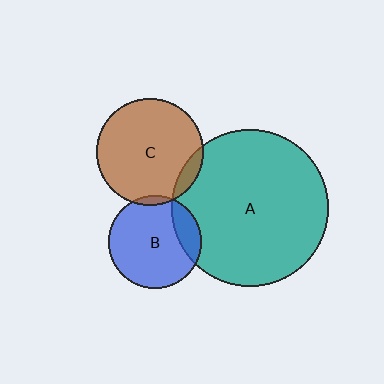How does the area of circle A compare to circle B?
Approximately 2.9 times.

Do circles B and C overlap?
Yes.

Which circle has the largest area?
Circle A (teal).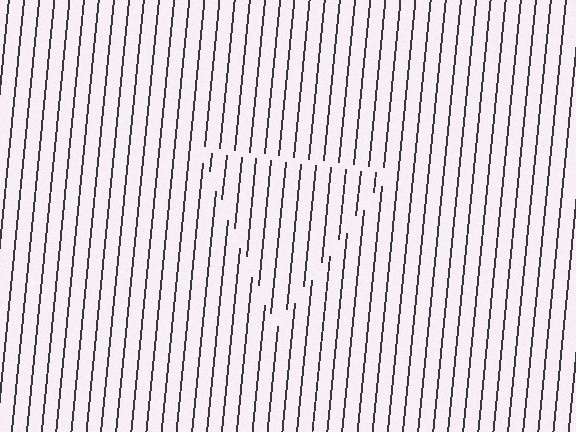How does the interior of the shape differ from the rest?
The interior of the shape contains the same grating, shifted by half a period — the contour is defined by the phase discontinuity where line-ends from the inner and outer gratings abut.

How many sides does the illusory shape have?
3 sides — the line-ends trace a triangle.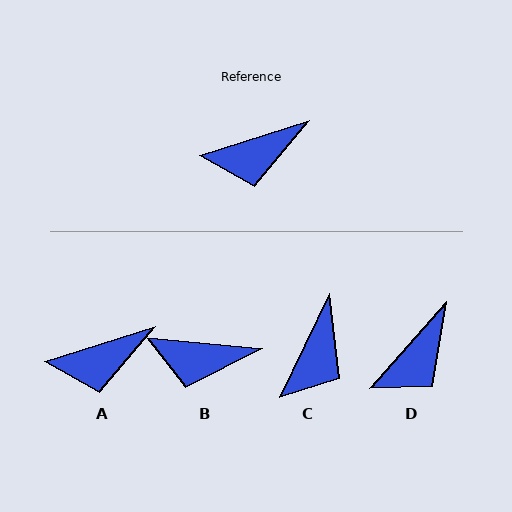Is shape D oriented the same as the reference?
No, it is off by about 31 degrees.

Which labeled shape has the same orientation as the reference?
A.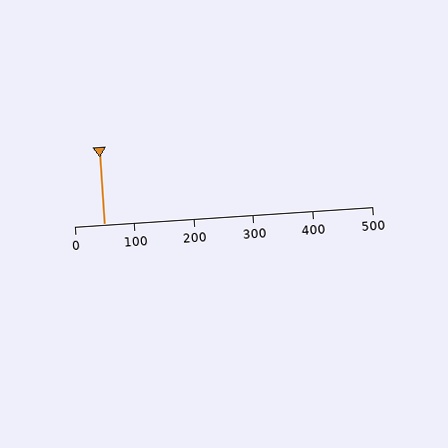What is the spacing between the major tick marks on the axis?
The major ticks are spaced 100 apart.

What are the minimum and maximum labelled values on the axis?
The axis runs from 0 to 500.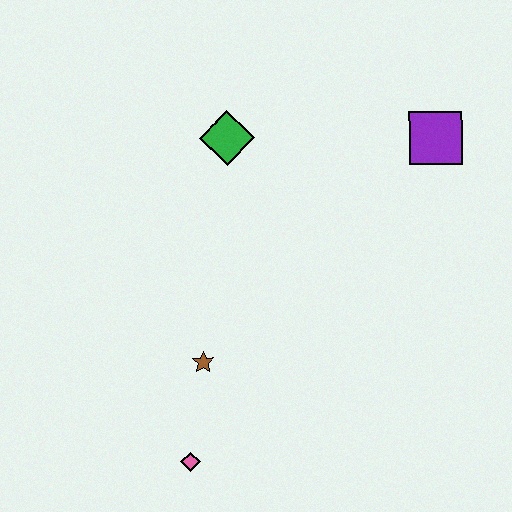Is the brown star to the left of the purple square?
Yes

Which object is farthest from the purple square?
The pink diamond is farthest from the purple square.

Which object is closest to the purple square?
The green diamond is closest to the purple square.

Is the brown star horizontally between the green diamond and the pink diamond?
Yes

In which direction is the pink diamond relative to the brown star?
The pink diamond is below the brown star.